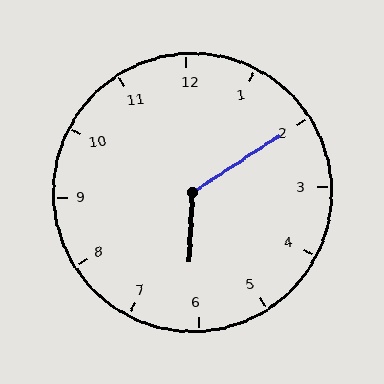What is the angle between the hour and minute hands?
Approximately 125 degrees.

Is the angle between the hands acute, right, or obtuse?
It is obtuse.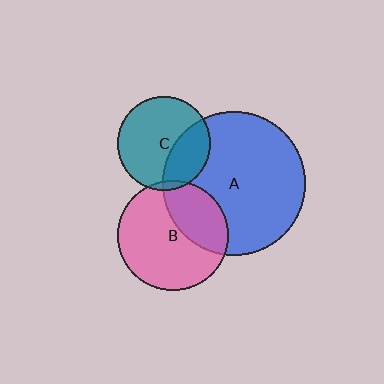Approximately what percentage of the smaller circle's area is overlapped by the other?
Approximately 35%.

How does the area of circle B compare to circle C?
Approximately 1.4 times.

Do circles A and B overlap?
Yes.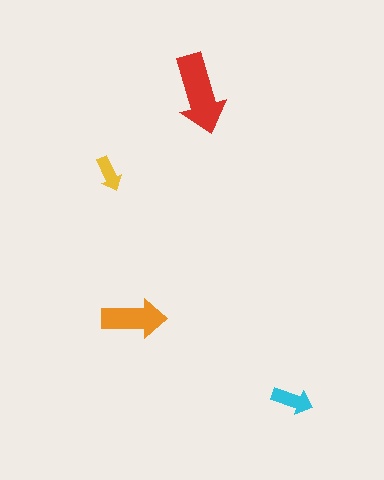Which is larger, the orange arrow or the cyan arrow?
The orange one.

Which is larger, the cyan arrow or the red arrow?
The red one.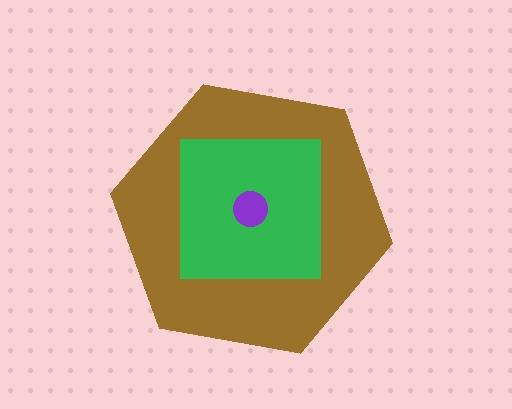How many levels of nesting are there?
3.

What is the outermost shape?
The brown hexagon.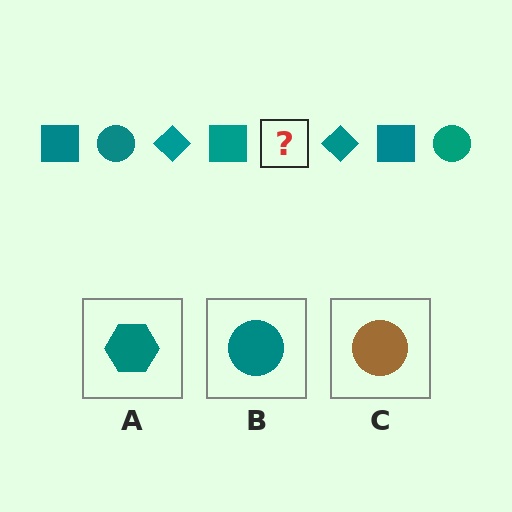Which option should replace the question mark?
Option B.